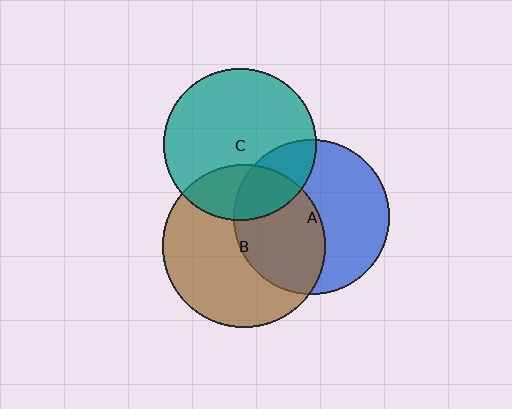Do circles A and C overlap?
Yes.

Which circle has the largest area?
Circle B (brown).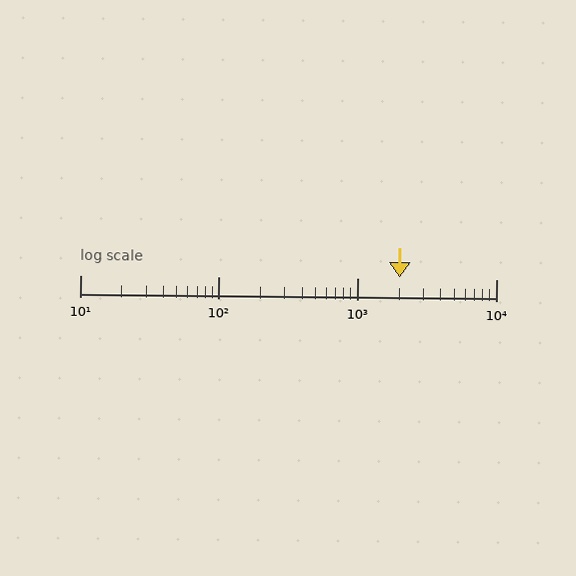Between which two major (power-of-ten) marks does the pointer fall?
The pointer is between 1000 and 10000.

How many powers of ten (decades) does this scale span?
The scale spans 3 decades, from 10 to 10000.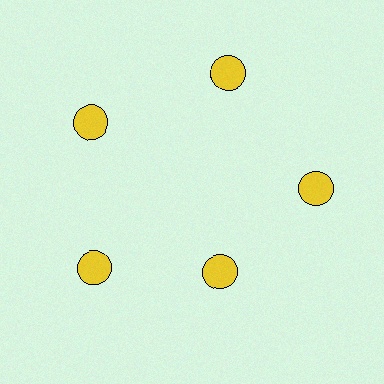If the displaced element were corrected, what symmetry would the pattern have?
It would have 5-fold rotational symmetry — the pattern would map onto itself every 72 degrees.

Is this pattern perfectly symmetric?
No. The 5 yellow circles are arranged in a ring, but one element near the 5 o'clock position is pulled inward toward the center, breaking the 5-fold rotational symmetry.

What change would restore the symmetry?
The symmetry would be restored by moving it outward, back onto the ring so that all 5 circles sit at equal angles and equal distance from the center.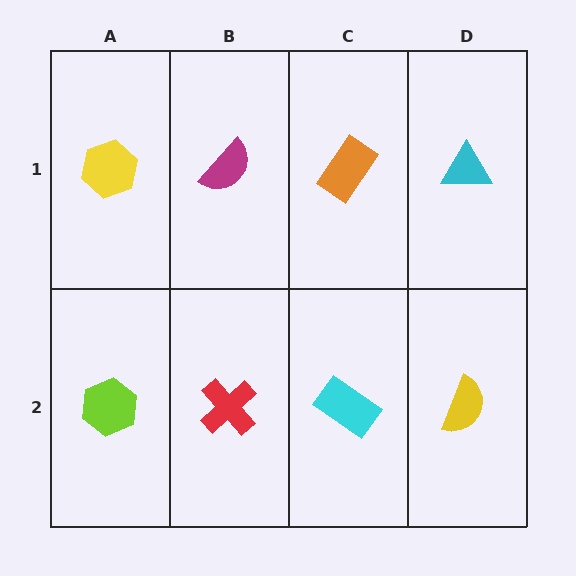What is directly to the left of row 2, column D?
A cyan rectangle.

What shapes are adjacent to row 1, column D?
A yellow semicircle (row 2, column D), an orange rectangle (row 1, column C).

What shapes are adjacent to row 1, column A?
A lime hexagon (row 2, column A), a magenta semicircle (row 1, column B).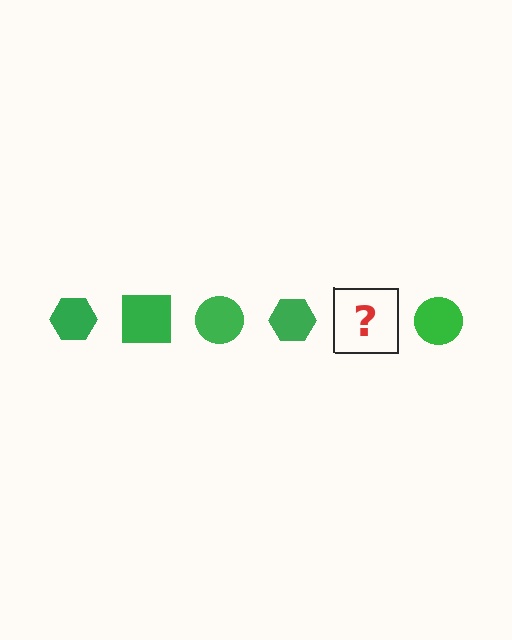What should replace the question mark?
The question mark should be replaced with a green square.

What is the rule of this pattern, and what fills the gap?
The rule is that the pattern cycles through hexagon, square, circle shapes in green. The gap should be filled with a green square.